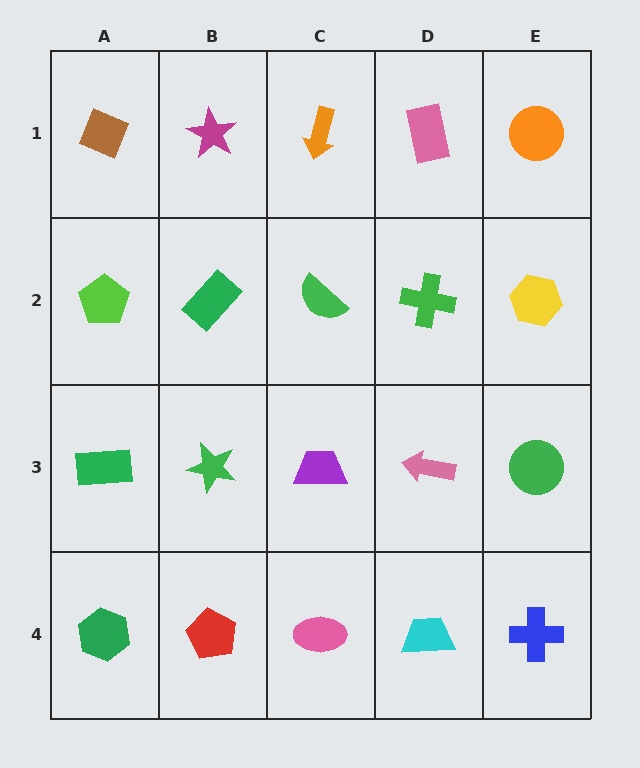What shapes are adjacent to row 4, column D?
A pink arrow (row 3, column D), a pink ellipse (row 4, column C), a blue cross (row 4, column E).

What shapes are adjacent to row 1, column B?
A green rectangle (row 2, column B), a brown diamond (row 1, column A), an orange arrow (row 1, column C).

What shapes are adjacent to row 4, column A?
A green rectangle (row 3, column A), a red pentagon (row 4, column B).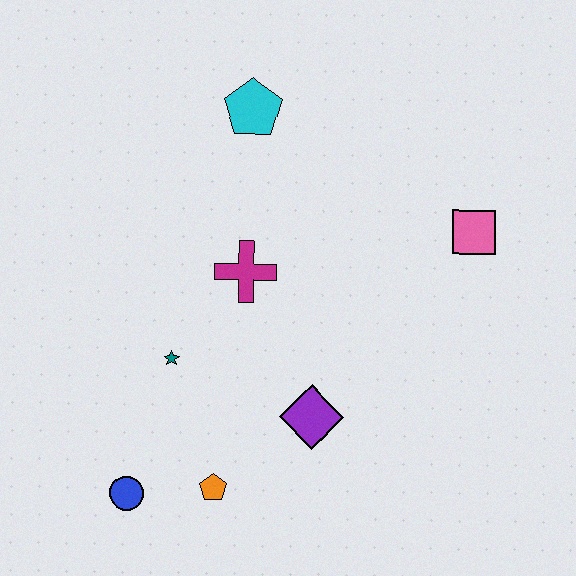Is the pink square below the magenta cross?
No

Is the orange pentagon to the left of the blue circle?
No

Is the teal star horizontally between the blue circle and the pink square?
Yes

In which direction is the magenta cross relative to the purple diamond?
The magenta cross is above the purple diamond.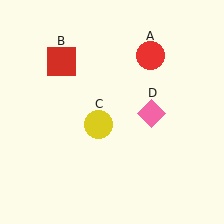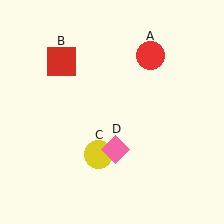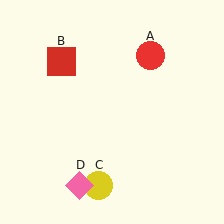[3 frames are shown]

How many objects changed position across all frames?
2 objects changed position: yellow circle (object C), pink diamond (object D).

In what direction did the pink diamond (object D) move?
The pink diamond (object D) moved down and to the left.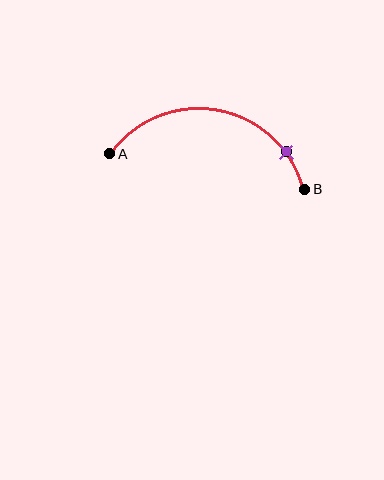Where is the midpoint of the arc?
The arc midpoint is the point on the curve farthest from the straight line joining A and B. It sits above that line.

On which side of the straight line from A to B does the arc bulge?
The arc bulges above the straight line connecting A and B.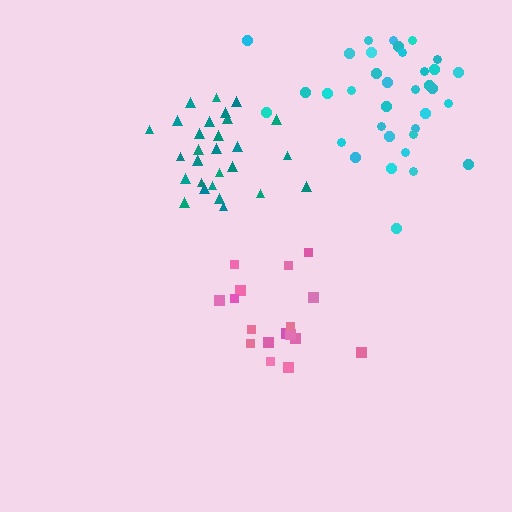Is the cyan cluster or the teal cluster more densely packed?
Teal.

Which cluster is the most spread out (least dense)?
Pink.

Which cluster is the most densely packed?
Teal.